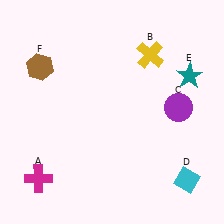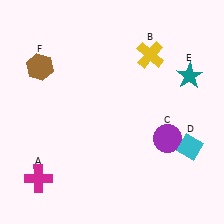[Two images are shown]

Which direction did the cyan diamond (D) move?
The cyan diamond (D) moved up.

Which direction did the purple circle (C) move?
The purple circle (C) moved down.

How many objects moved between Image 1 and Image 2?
2 objects moved between the two images.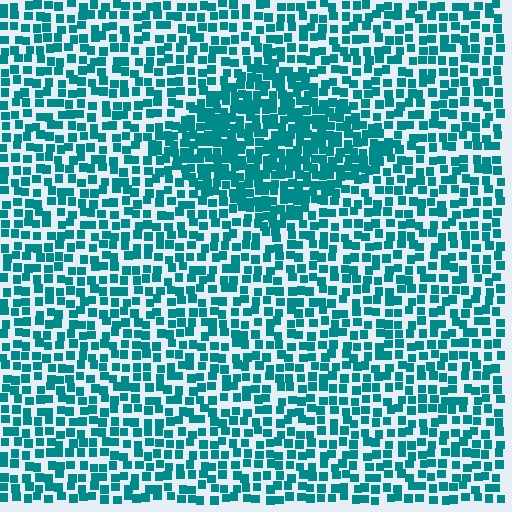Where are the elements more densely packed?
The elements are more densely packed inside the diamond boundary.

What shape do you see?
I see a diamond.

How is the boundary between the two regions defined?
The boundary is defined by a change in element density (approximately 1.8x ratio). All elements are the same color, size, and shape.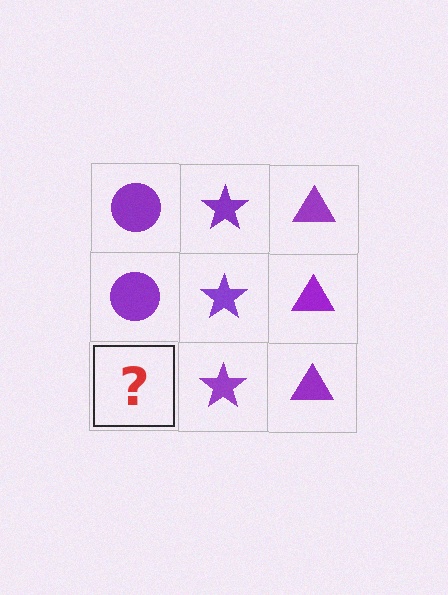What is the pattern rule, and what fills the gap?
The rule is that each column has a consistent shape. The gap should be filled with a purple circle.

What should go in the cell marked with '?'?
The missing cell should contain a purple circle.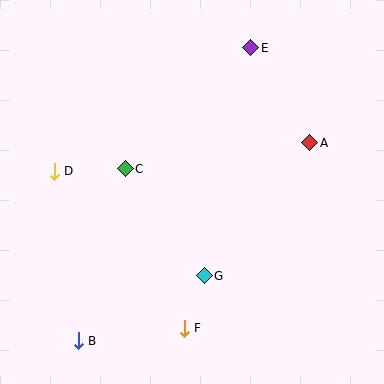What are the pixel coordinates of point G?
Point G is at (204, 276).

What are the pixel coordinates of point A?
Point A is at (310, 143).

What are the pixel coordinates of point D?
Point D is at (54, 171).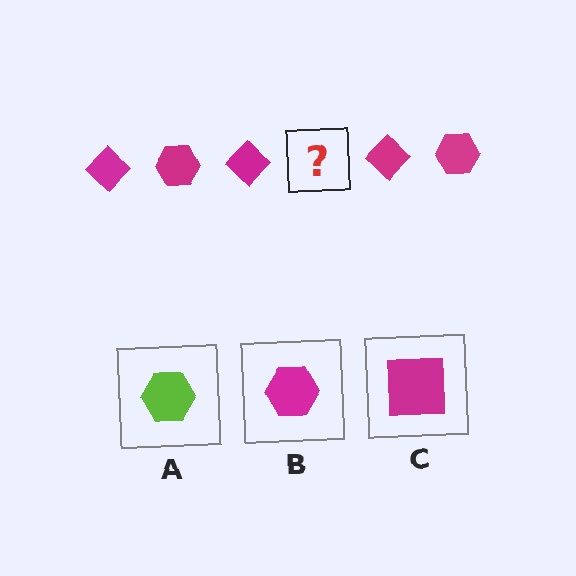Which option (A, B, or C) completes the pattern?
B.